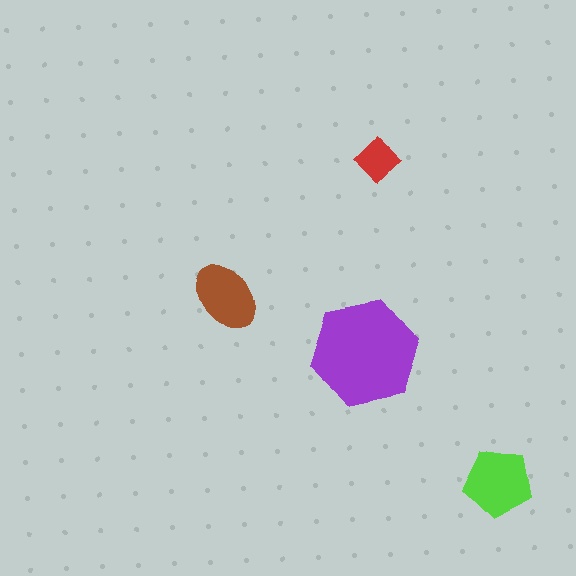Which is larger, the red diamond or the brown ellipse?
The brown ellipse.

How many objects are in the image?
There are 4 objects in the image.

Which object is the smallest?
The red diamond.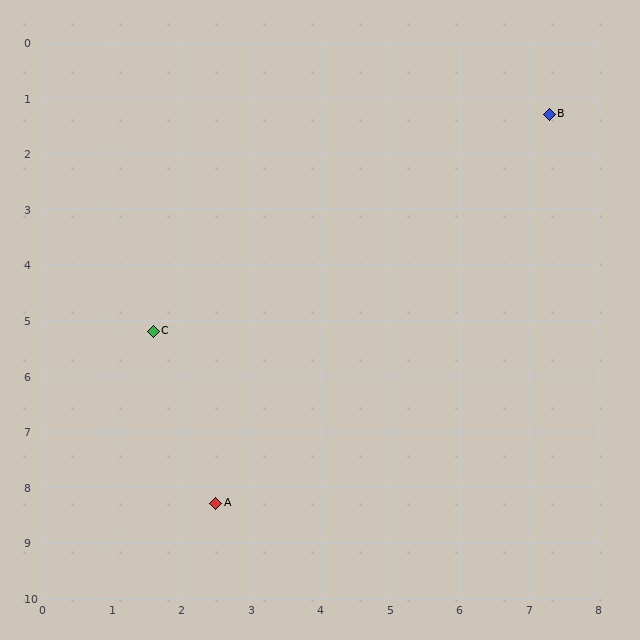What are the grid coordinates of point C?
Point C is at approximately (1.6, 5.2).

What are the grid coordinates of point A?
Point A is at approximately (2.5, 8.3).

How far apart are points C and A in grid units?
Points C and A are about 3.2 grid units apart.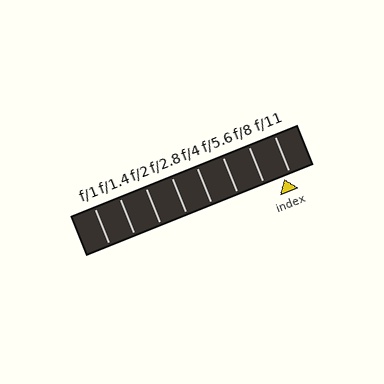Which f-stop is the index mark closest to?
The index mark is closest to f/11.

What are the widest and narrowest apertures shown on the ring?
The widest aperture shown is f/1 and the narrowest is f/11.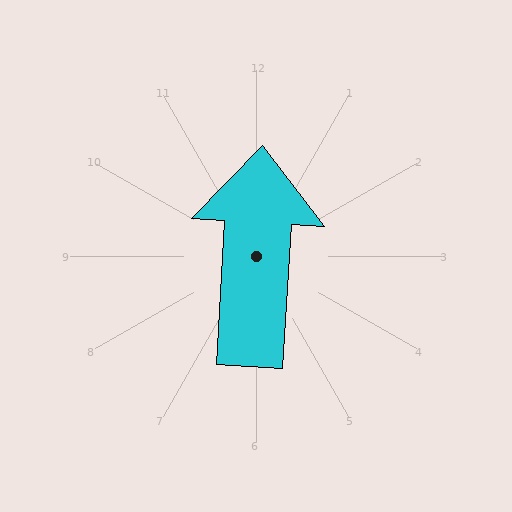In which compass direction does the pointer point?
North.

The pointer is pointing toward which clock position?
Roughly 12 o'clock.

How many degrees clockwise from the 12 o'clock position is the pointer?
Approximately 4 degrees.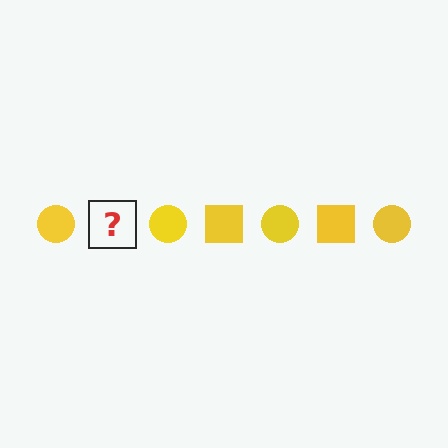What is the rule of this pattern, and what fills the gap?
The rule is that the pattern cycles through circle, square shapes in yellow. The gap should be filled with a yellow square.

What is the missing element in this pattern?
The missing element is a yellow square.